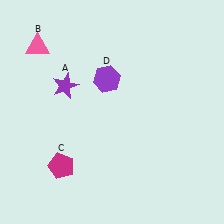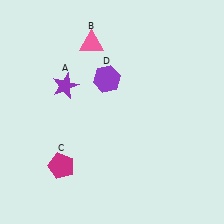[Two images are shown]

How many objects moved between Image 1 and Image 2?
1 object moved between the two images.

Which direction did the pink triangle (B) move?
The pink triangle (B) moved right.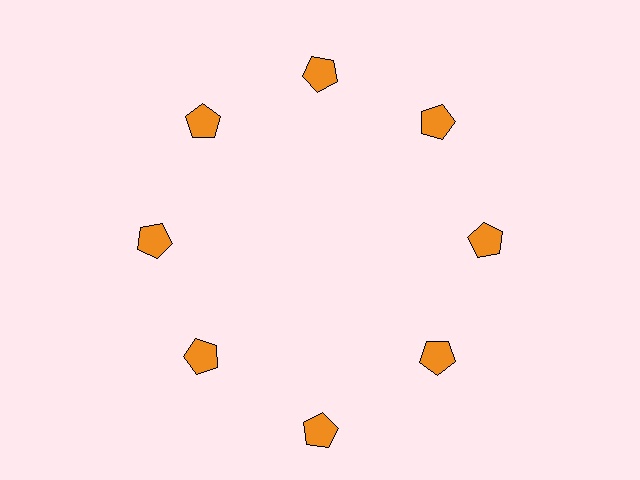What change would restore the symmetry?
The symmetry would be restored by moving it inward, back onto the ring so that all 8 pentagons sit at equal angles and equal distance from the center.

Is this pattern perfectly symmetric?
No. The 8 orange pentagons are arranged in a ring, but one element near the 6 o'clock position is pushed outward from the center, breaking the 8-fold rotational symmetry.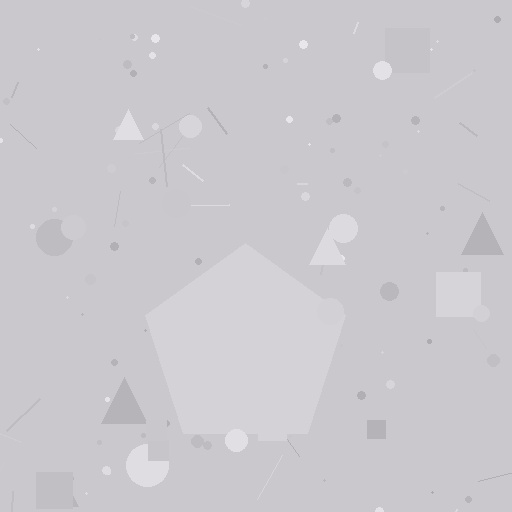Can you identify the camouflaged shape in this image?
The camouflaged shape is a pentagon.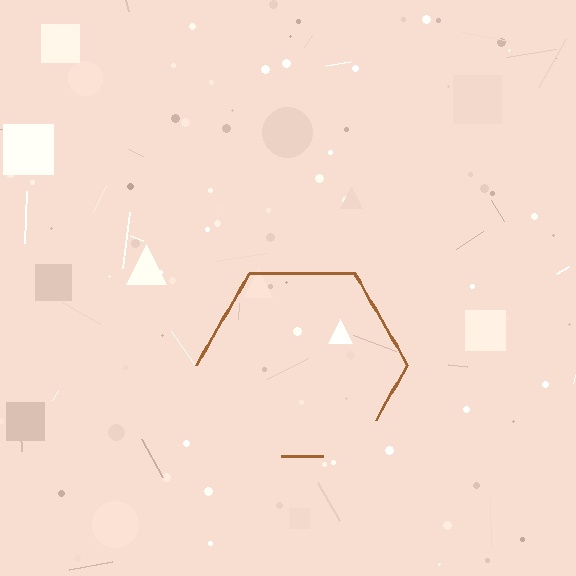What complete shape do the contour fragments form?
The contour fragments form a hexagon.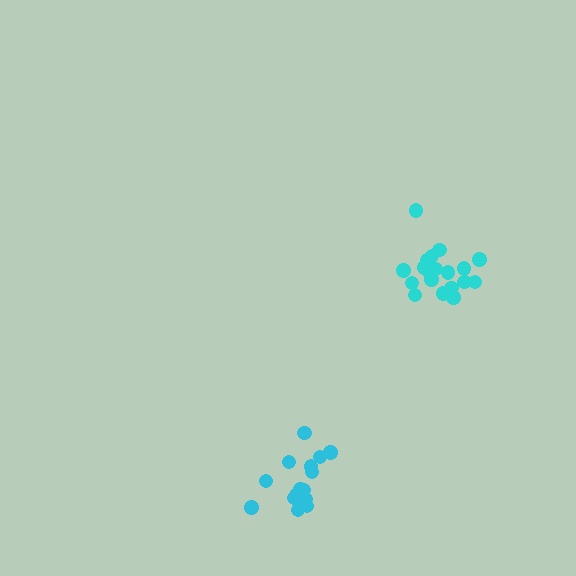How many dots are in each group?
Group 1: 15 dots, Group 2: 20 dots (35 total).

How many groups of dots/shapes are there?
There are 2 groups.